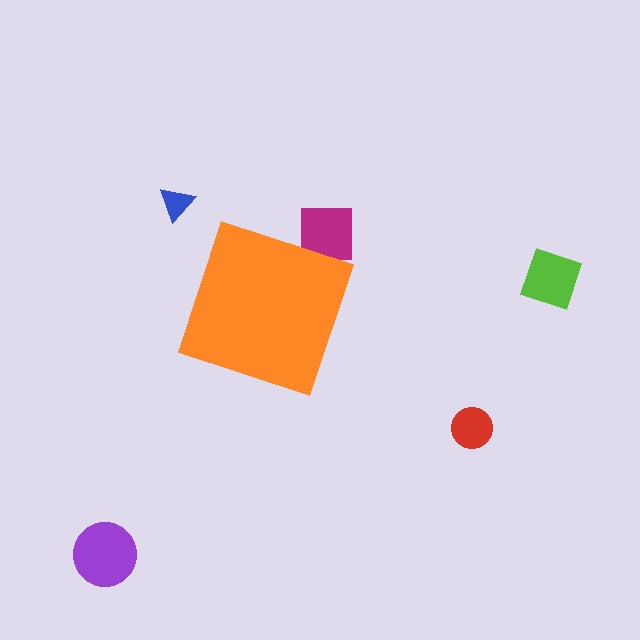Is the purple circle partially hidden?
No, the purple circle is fully visible.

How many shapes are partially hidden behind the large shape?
1 shape is partially hidden.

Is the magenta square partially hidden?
Yes, the magenta square is partially hidden behind the orange diamond.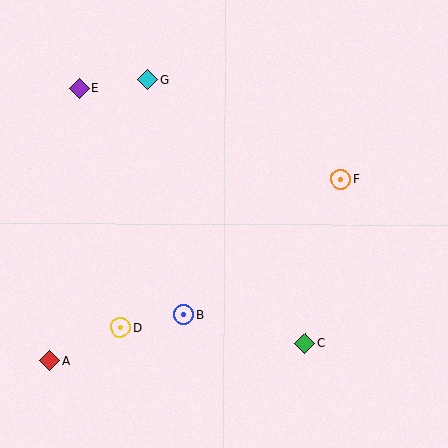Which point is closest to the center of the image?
Point B at (183, 314) is closest to the center.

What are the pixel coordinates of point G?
Point G is at (147, 79).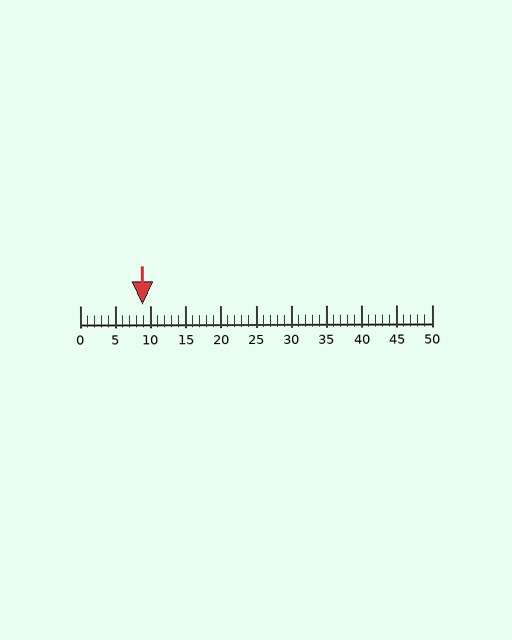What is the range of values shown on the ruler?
The ruler shows values from 0 to 50.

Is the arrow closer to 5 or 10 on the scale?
The arrow is closer to 10.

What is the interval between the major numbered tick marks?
The major tick marks are spaced 5 units apart.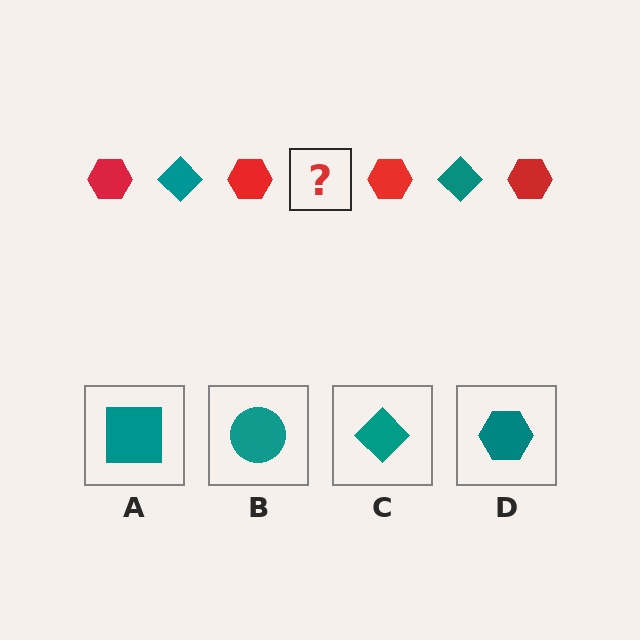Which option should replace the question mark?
Option C.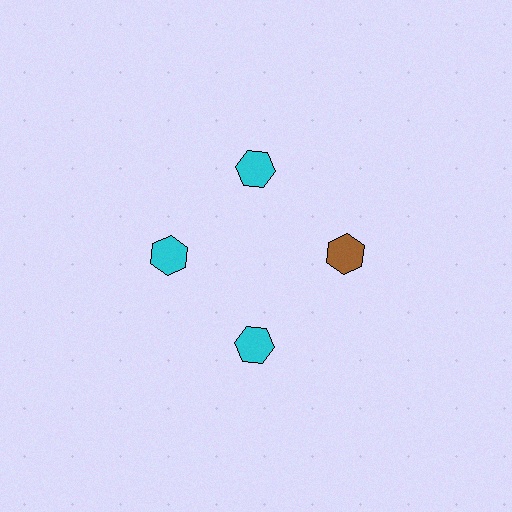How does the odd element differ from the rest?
It has a different color: brown instead of cyan.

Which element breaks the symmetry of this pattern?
The brown hexagon at roughly the 3 o'clock position breaks the symmetry. All other shapes are cyan hexagons.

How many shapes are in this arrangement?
There are 4 shapes arranged in a ring pattern.